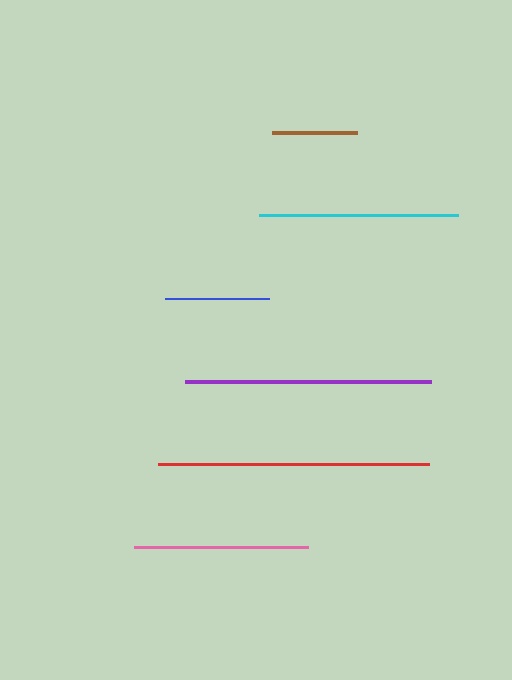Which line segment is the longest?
The red line is the longest at approximately 271 pixels.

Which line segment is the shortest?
The brown line is the shortest at approximately 86 pixels.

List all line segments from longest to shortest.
From longest to shortest: red, purple, cyan, pink, blue, brown.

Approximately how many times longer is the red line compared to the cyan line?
The red line is approximately 1.4 times the length of the cyan line.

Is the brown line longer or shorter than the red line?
The red line is longer than the brown line.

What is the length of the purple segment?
The purple segment is approximately 246 pixels long.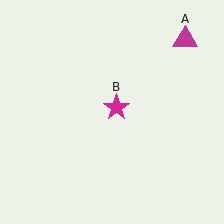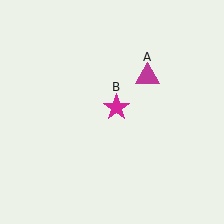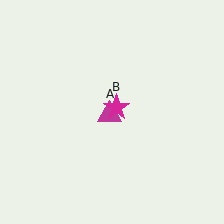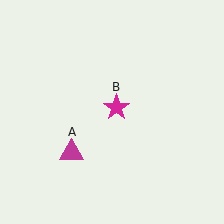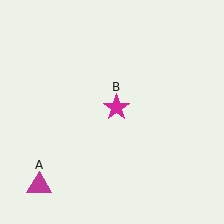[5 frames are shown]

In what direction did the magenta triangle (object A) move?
The magenta triangle (object A) moved down and to the left.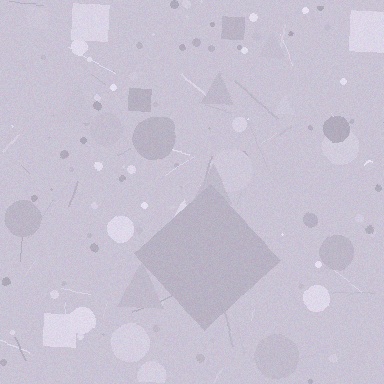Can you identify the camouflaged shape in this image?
The camouflaged shape is a diamond.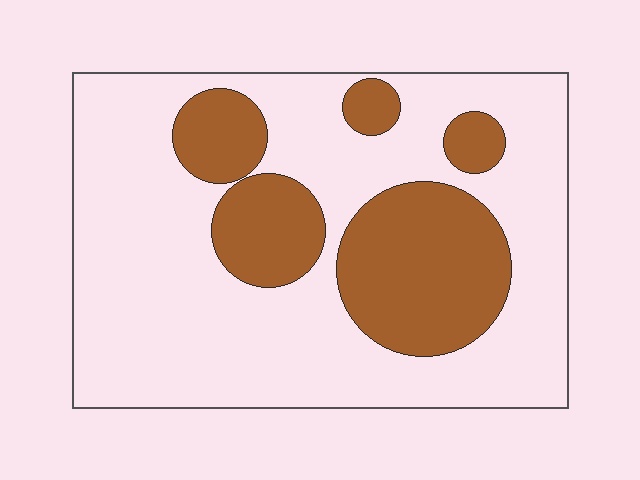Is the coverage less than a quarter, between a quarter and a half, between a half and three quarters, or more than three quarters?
Between a quarter and a half.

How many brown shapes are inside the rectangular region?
5.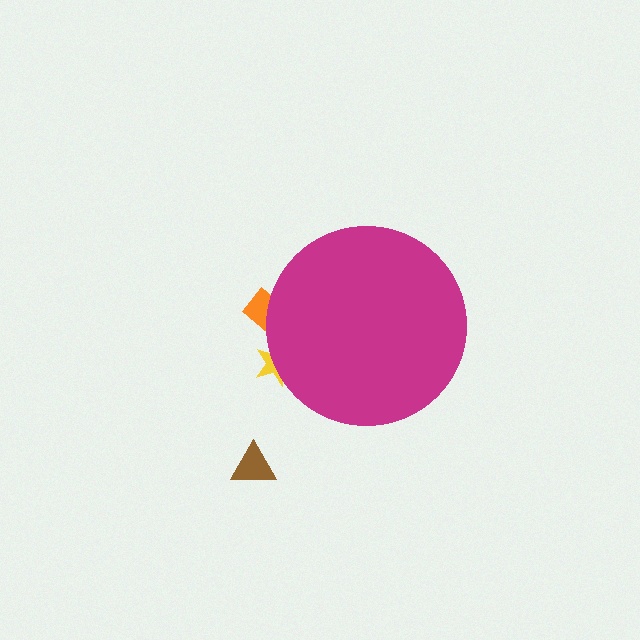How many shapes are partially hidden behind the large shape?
2 shapes are partially hidden.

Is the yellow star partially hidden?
Yes, the yellow star is partially hidden behind the magenta circle.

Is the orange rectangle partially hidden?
Yes, the orange rectangle is partially hidden behind the magenta circle.